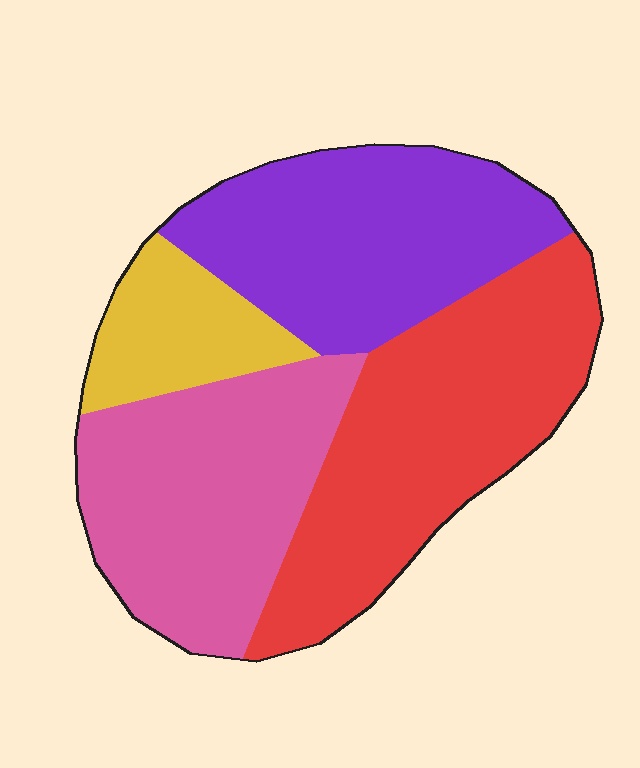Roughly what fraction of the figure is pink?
Pink takes up between a quarter and a half of the figure.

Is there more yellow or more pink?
Pink.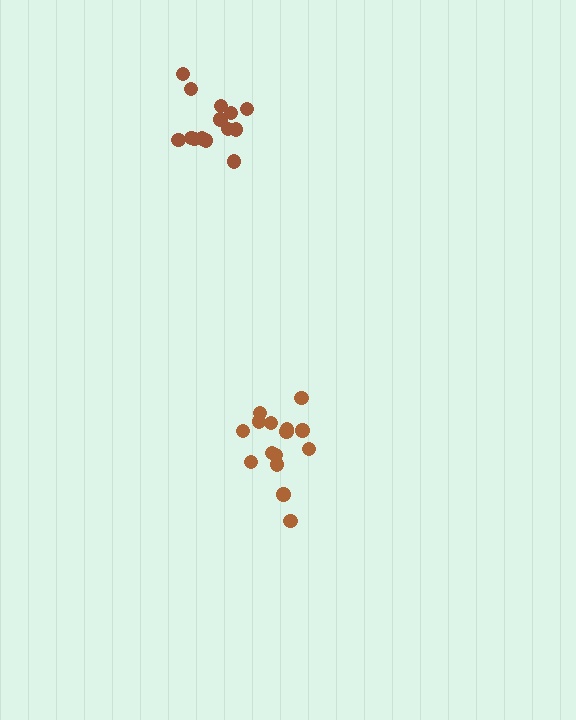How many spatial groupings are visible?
There are 2 spatial groupings.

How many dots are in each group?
Group 1: 15 dots, Group 2: 14 dots (29 total).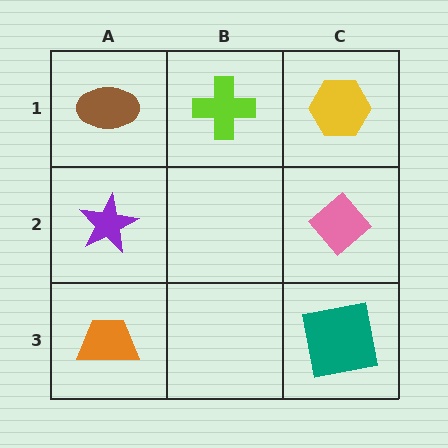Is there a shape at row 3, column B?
No, that cell is empty.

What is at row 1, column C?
A yellow hexagon.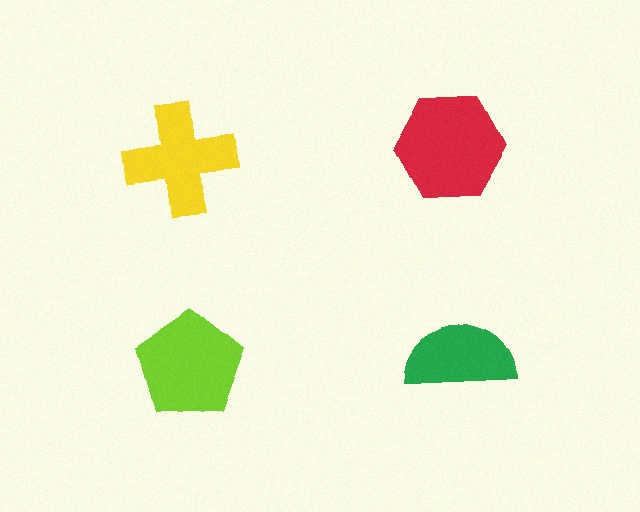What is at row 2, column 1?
A lime pentagon.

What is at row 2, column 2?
A green semicircle.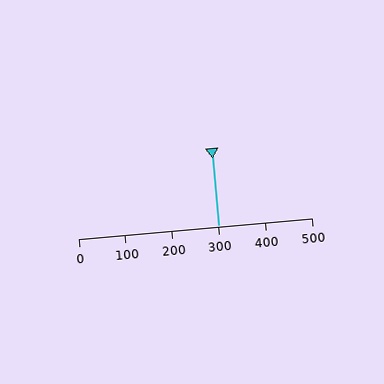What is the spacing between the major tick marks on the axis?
The major ticks are spaced 100 apart.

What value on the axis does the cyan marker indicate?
The marker indicates approximately 300.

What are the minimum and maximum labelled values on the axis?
The axis runs from 0 to 500.